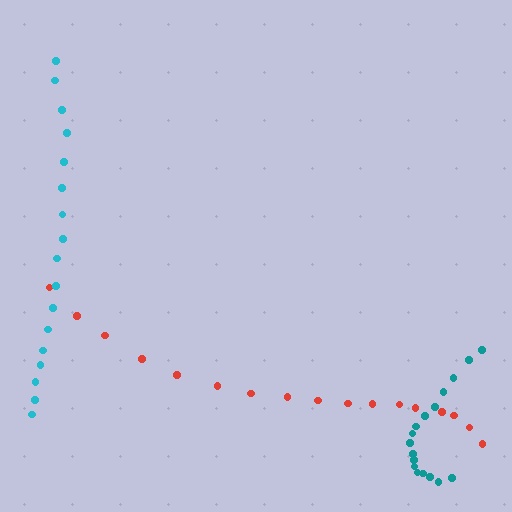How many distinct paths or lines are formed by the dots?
There are 3 distinct paths.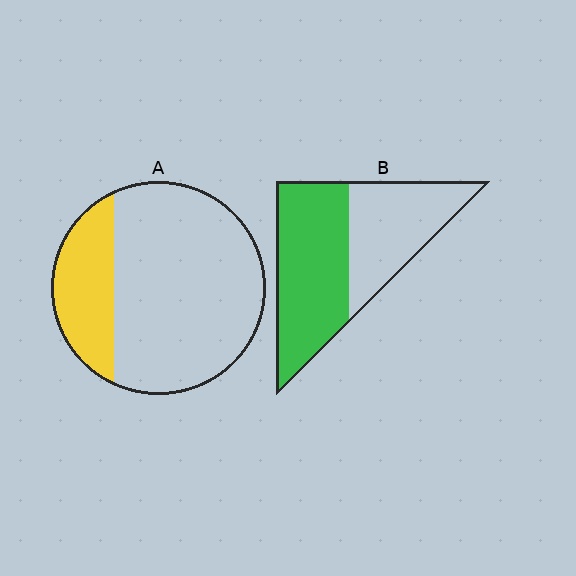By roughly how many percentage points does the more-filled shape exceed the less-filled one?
By roughly 30 percentage points (B over A).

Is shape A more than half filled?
No.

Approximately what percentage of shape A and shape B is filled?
A is approximately 25% and B is approximately 55%.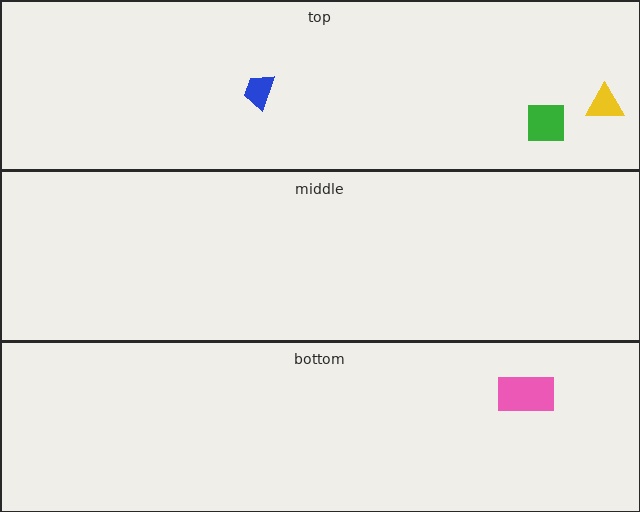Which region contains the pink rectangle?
The bottom region.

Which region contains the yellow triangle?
The top region.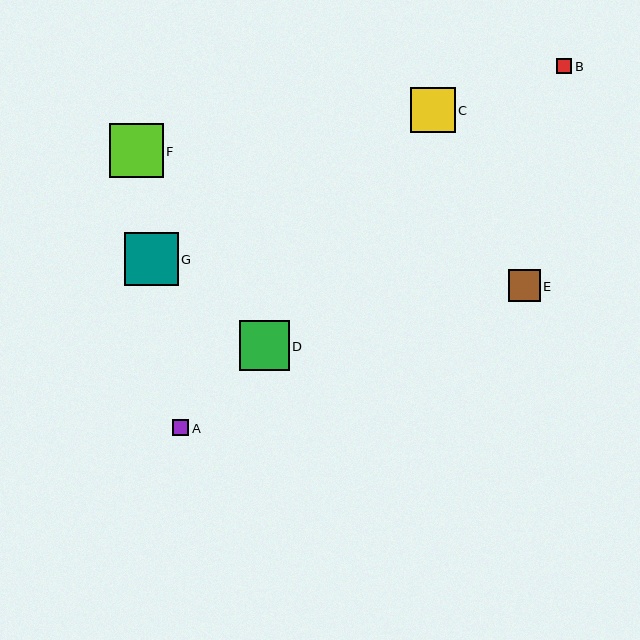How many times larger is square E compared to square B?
Square E is approximately 2.1 times the size of square B.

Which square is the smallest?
Square B is the smallest with a size of approximately 15 pixels.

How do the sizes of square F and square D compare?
Square F and square D are approximately the same size.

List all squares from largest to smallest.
From largest to smallest: F, G, D, C, E, A, B.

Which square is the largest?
Square F is the largest with a size of approximately 54 pixels.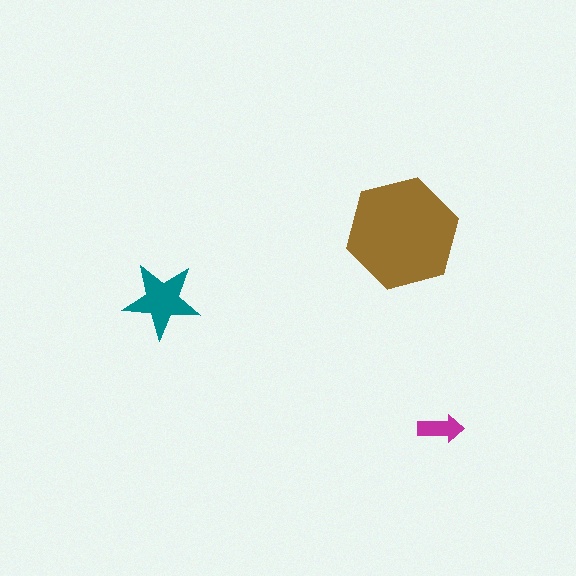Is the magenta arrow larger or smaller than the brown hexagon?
Smaller.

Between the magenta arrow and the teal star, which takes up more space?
The teal star.